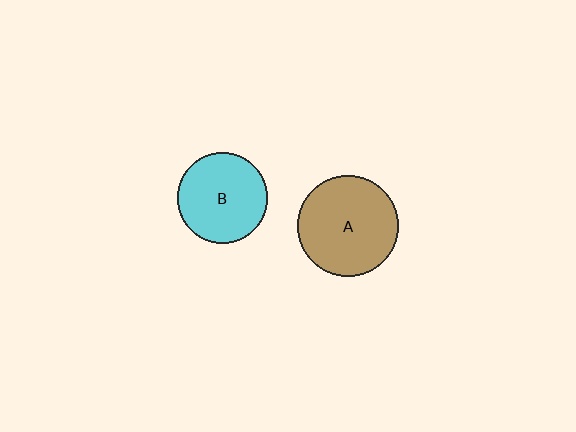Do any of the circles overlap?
No, none of the circles overlap.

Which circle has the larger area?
Circle A (brown).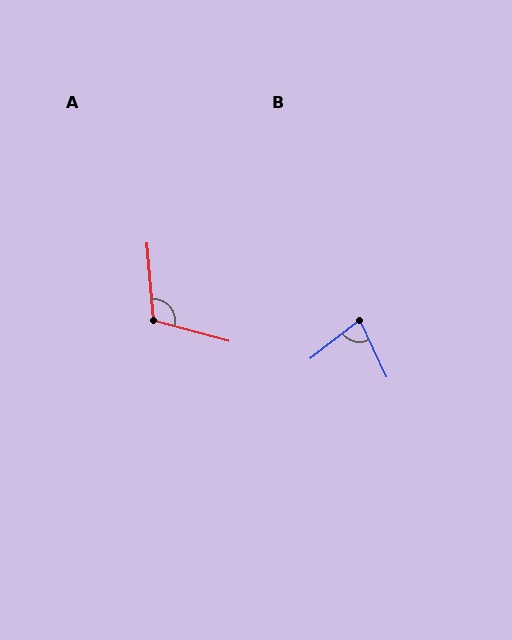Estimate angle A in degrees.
Approximately 110 degrees.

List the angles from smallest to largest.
B (78°), A (110°).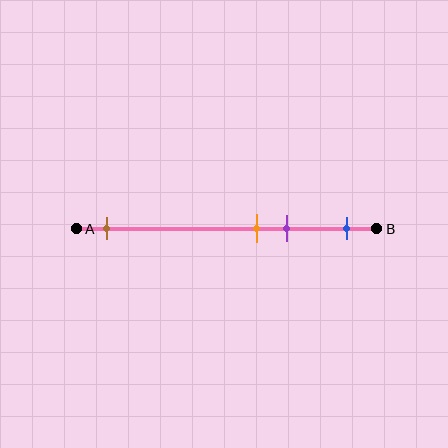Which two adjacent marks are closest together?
The orange and purple marks are the closest adjacent pair.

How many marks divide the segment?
There are 4 marks dividing the segment.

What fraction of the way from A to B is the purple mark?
The purple mark is approximately 70% (0.7) of the way from A to B.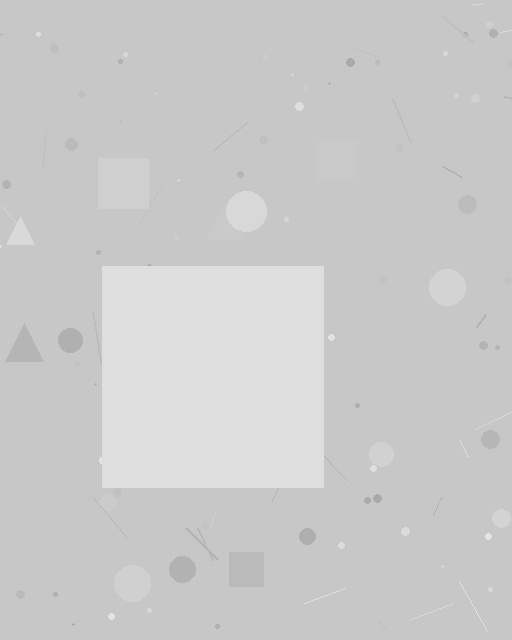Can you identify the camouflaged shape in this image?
The camouflaged shape is a square.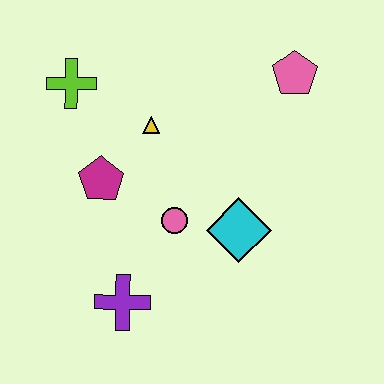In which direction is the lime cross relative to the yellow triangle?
The lime cross is to the left of the yellow triangle.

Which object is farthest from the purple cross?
The pink pentagon is farthest from the purple cross.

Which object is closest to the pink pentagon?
The yellow triangle is closest to the pink pentagon.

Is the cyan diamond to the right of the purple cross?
Yes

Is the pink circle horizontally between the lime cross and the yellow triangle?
No